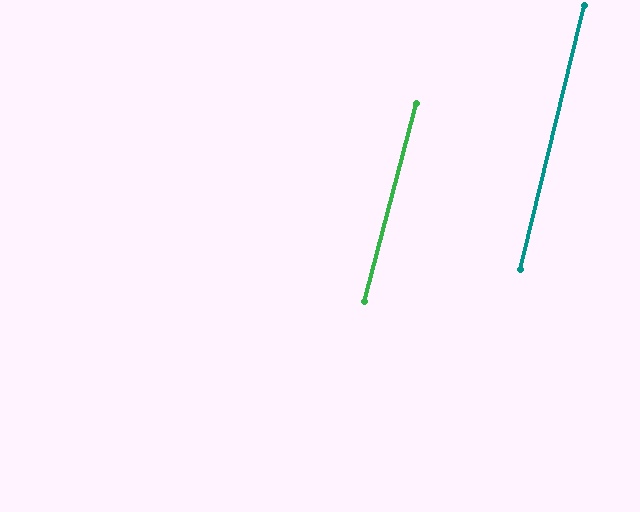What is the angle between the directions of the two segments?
Approximately 1 degree.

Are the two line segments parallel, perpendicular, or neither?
Parallel — their directions differ by only 1.0°.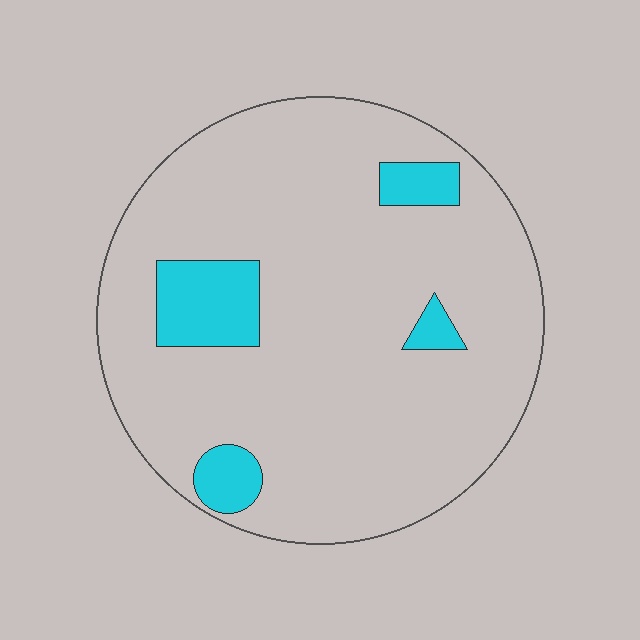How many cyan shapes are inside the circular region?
4.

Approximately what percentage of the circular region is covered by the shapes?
Approximately 10%.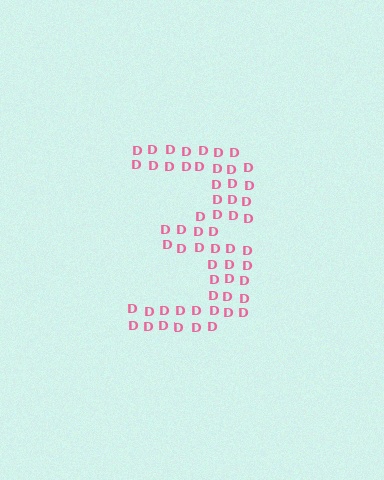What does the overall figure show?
The overall figure shows the digit 3.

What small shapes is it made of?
It is made of small letter D's.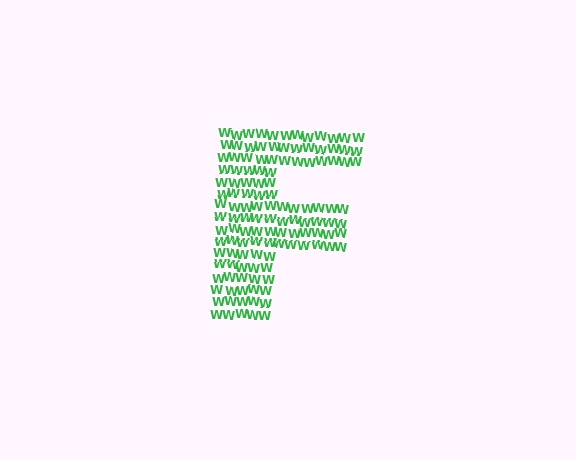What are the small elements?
The small elements are letter W's.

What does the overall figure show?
The overall figure shows the letter F.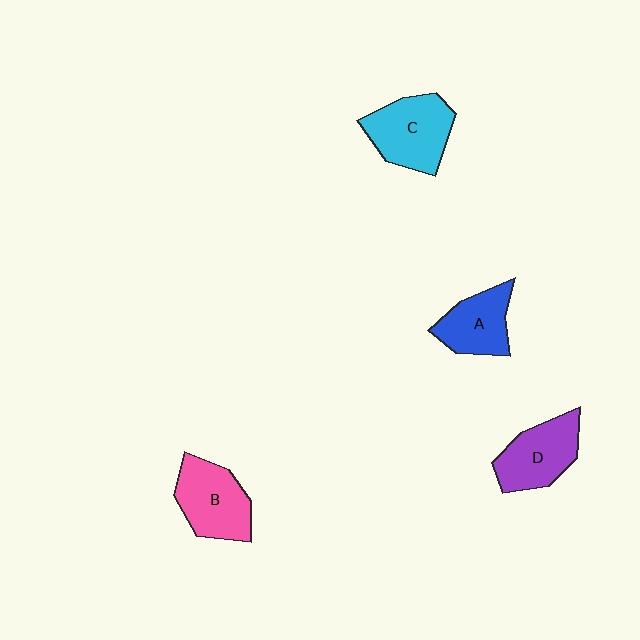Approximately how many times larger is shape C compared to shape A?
Approximately 1.3 times.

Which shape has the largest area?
Shape C (cyan).